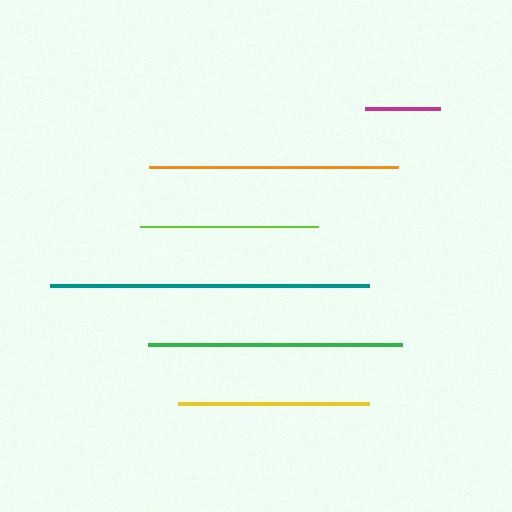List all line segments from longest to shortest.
From longest to shortest: teal, green, orange, yellow, lime, magenta.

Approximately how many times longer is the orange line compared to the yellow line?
The orange line is approximately 1.3 times the length of the yellow line.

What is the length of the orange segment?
The orange segment is approximately 249 pixels long.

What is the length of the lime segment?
The lime segment is approximately 178 pixels long.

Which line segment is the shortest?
The magenta line is the shortest at approximately 75 pixels.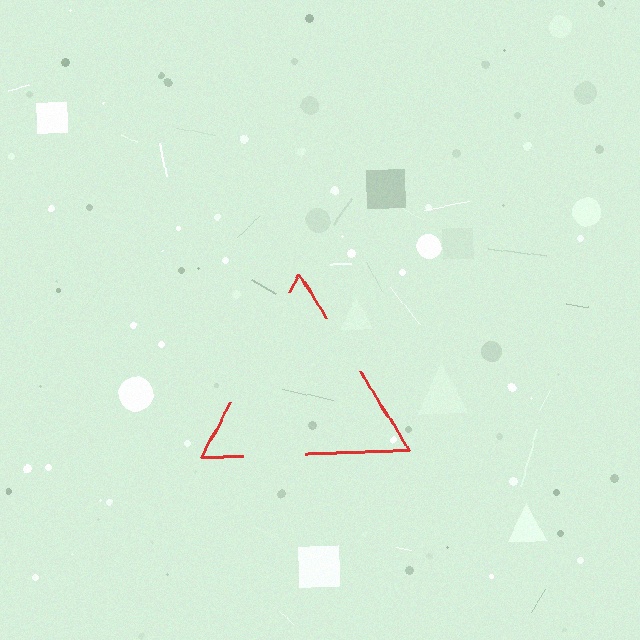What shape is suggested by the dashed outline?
The dashed outline suggests a triangle.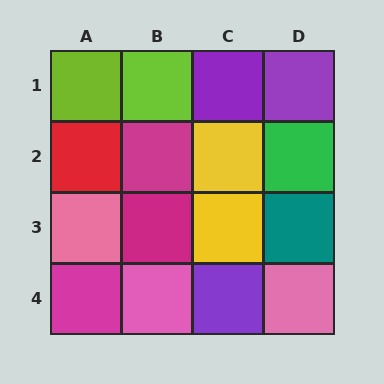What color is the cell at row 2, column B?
Magenta.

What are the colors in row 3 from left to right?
Pink, magenta, yellow, teal.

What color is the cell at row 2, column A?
Red.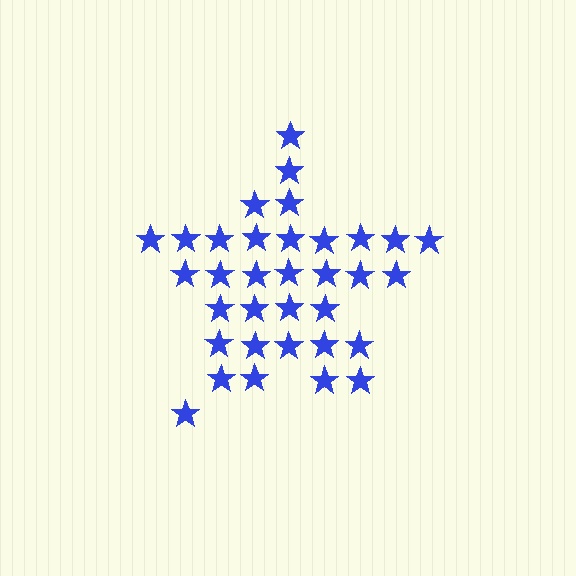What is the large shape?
The large shape is a star.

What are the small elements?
The small elements are stars.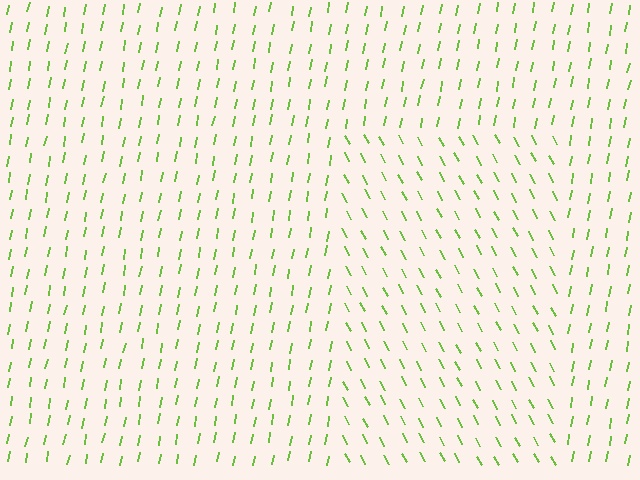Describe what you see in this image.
The image is filled with small lime line segments. A rectangle region in the image has lines oriented differently from the surrounding lines, creating a visible texture boundary.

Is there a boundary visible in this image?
Yes, there is a texture boundary formed by a change in line orientation.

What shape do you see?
I see a rectangle.